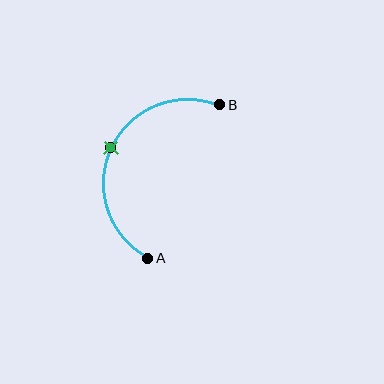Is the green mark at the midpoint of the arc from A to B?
Yes. The green mark lies on the arc at equal arc-length from both A and B — it is the arc midpoint.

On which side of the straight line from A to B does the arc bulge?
The arc bulges to the left of the straight line connecting A and B.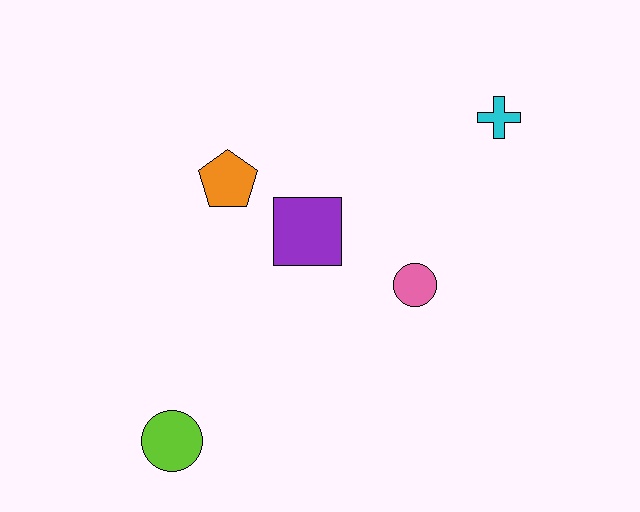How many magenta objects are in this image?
There are no magenta objects.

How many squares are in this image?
There is 1 square.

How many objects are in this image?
There are 5 objects.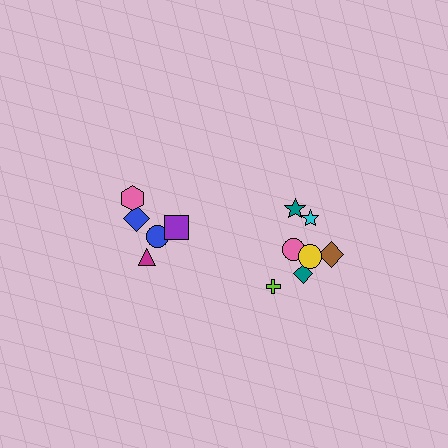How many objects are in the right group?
There are 7 objects.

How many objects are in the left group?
There are 5 objects.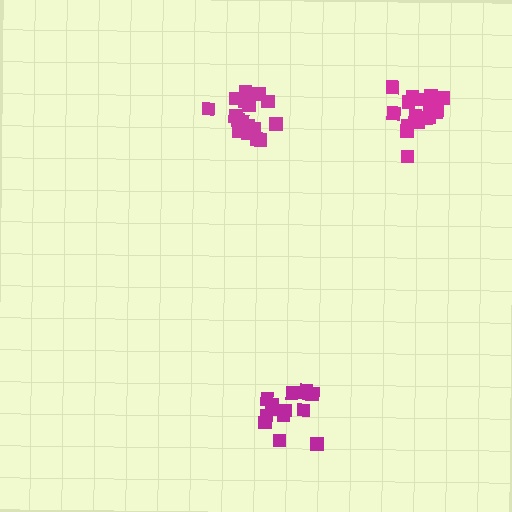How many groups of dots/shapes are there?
There are 3 groups.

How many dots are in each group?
Group 1: 17 dots, Group 2: 14 dots, Group 3: 19 dots (50 total).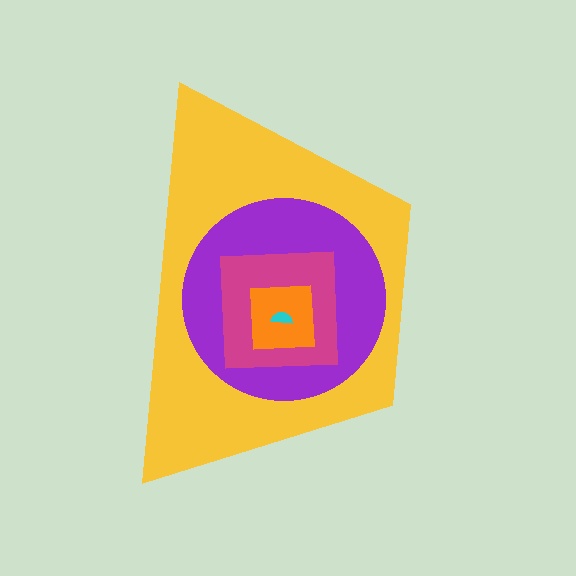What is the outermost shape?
The yellow trapezoid.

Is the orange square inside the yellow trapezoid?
Yes.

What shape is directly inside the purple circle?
The magenta square.